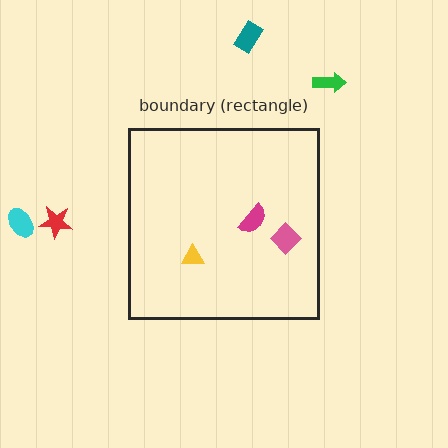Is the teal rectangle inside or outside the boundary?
Outside.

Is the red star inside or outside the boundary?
Outside.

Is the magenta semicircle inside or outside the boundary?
Inside.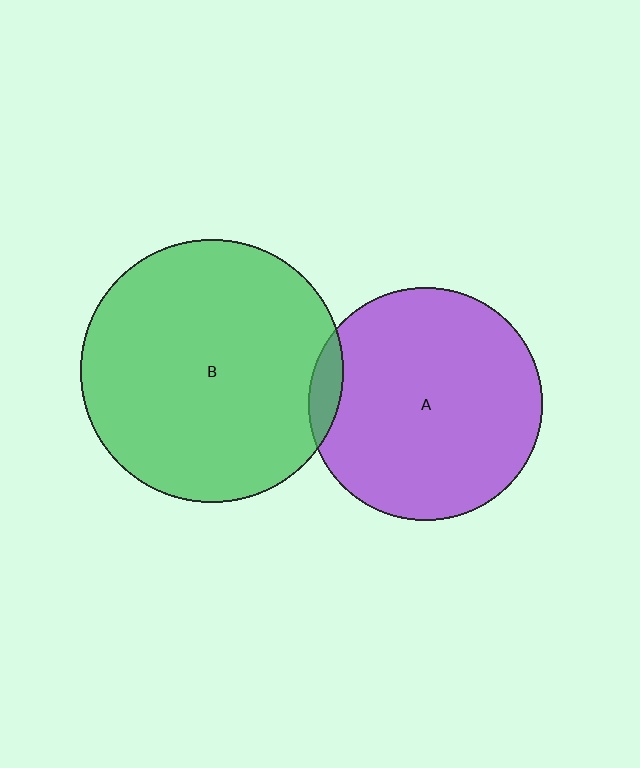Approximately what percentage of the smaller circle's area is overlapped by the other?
Approximately 5%.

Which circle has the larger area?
Circle B (green).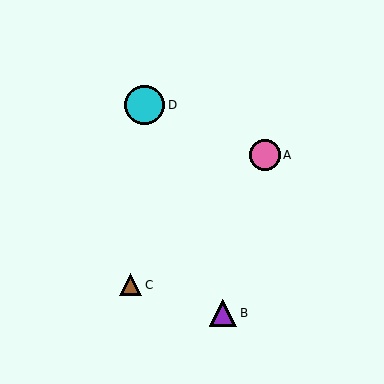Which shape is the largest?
The cyan circle (labeled D) is the largest.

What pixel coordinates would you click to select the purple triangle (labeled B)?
Click at (223, 313) to select the purple triangle B.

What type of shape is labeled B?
Shape B is a purple triangle.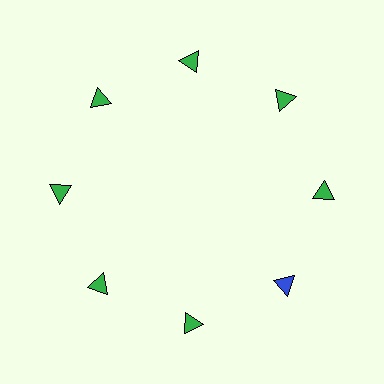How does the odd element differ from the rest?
It has a different color: blue instead of green.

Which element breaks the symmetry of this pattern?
The blue triangle at roughly the 4 o'clock position breaks the symmetry. All other shapes are green triangles.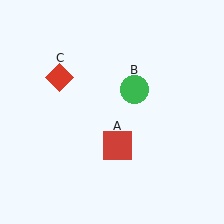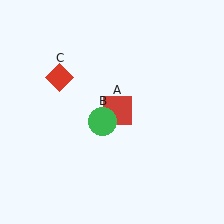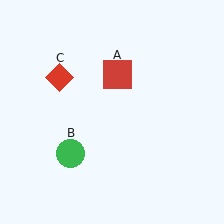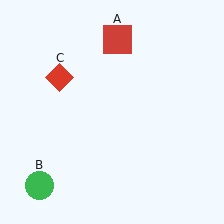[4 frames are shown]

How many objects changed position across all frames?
2 objects changed position: red square (object A), green circle (object B).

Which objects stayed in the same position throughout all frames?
Red diamond (object C) remained stationary.